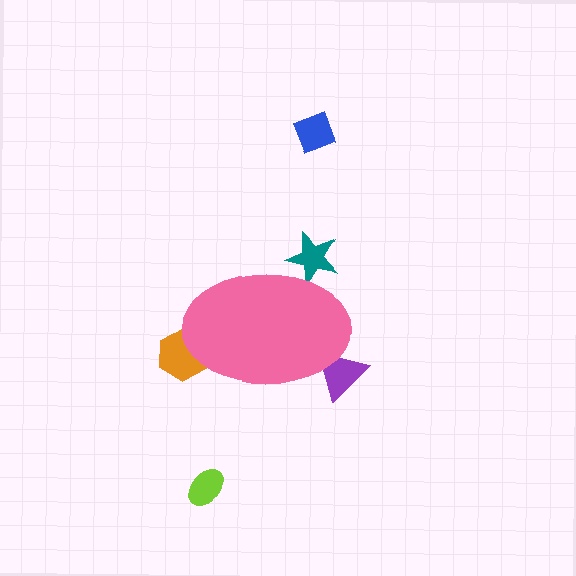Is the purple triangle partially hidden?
Yes, the purple triangle is partially hidden behind the pink ellipse.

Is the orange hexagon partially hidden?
Yes, the orange hexagon is partially hidden behind the pink ellipse.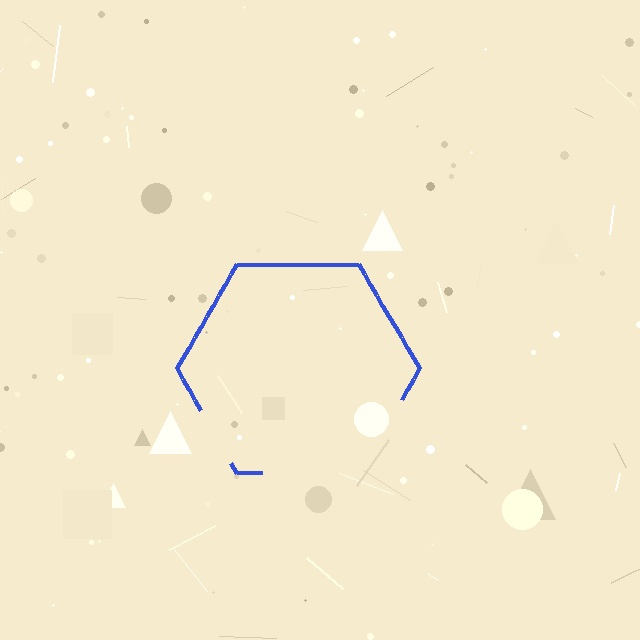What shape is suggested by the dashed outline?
The dashed outline suggests a hexagon.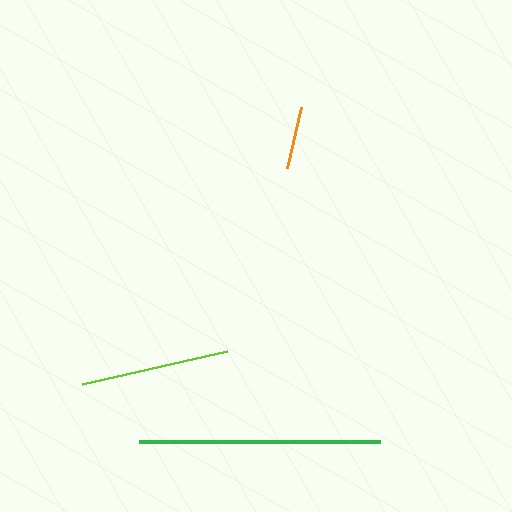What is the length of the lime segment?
The lime segment is approximately 149 pixels long.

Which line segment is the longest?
The green line is the longest at approximately 241 pixels.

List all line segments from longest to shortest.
From longest to shortest: green, lime, orange.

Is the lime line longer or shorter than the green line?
The green line is longer than the lime line.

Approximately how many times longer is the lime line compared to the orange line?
The lime line is approximately 2.4 times the length of the orange line.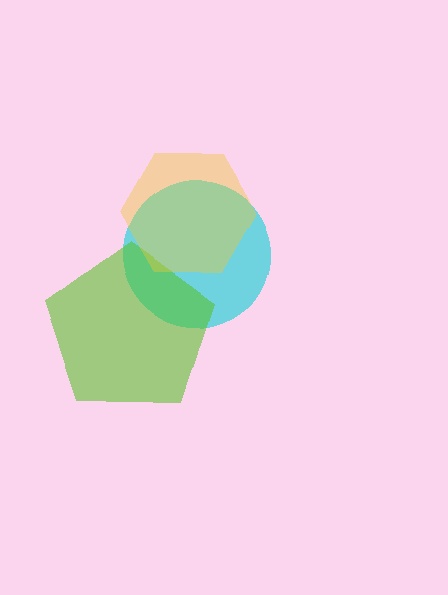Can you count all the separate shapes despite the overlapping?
Yes, there are 3 separate shapes.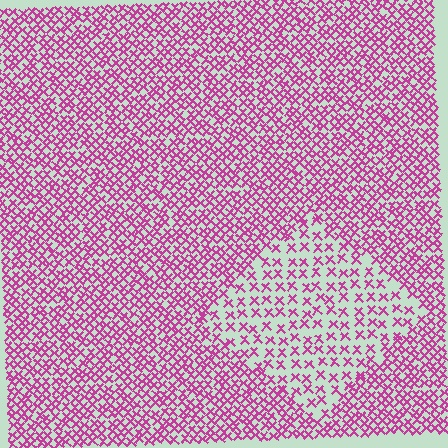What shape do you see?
I see a diamond.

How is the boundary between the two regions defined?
The boundary is defined by a change in element density (approximately 2.0x ratio). All elements are the same color, size, and shape.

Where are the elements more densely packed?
The elements are more densely packed outside the diamond boundary.